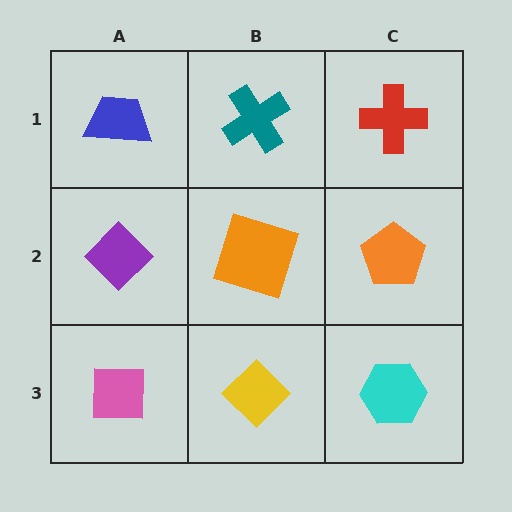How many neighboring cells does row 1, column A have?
2.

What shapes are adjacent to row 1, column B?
An orange square (row 2, column B), a blue trapezoid (row 1, column A), a red cross (row 1, column C).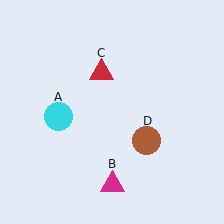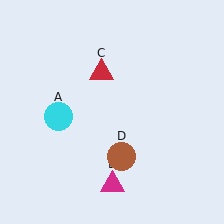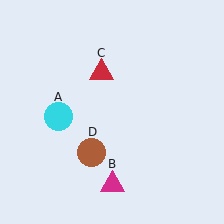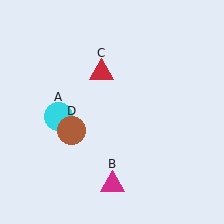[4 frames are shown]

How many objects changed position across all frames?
1 object changed position: brown circle (object D).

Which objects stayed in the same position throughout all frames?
Cyan circle (object A) and magenta triangle (object B) and red triangle (object C) remained stationary.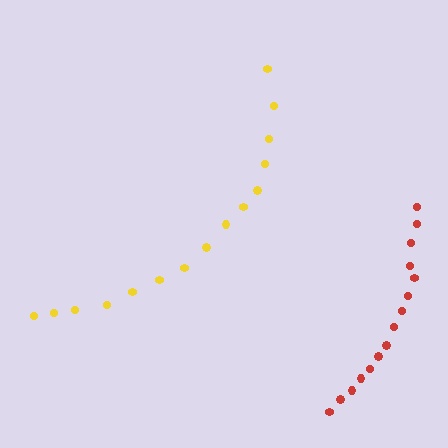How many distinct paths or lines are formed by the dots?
There are 2 distinct paths.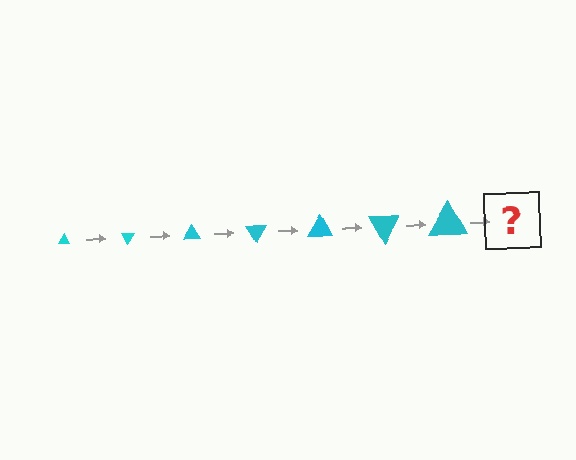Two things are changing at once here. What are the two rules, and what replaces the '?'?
The two rules are that the triangle grows larger each step and it rotates 60 degrees each step. The '?' should be a triangle, larger than the previous one and rotated 420 degrees from the start.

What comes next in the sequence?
The next element should be a triangle, larger than the previous one and rotated 420 degrees from the start.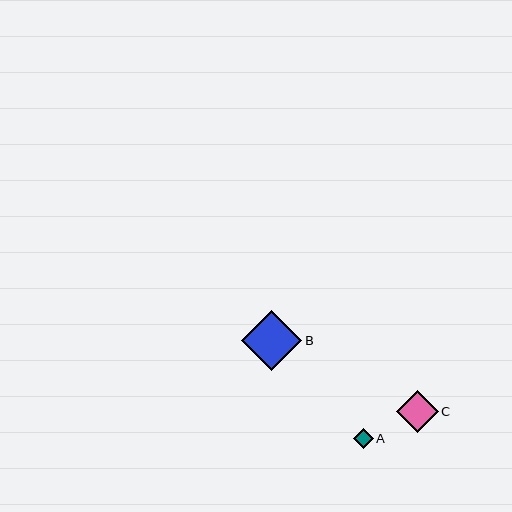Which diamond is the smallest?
Diamond A is the smallest with a size of approximately 20 pixels.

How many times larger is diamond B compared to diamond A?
Diamond B is approximately 3.0 times the size of diamond A.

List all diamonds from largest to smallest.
From largest to smallest: B, C, A.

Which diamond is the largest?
Diamond B is the largest with a size of approximately 60 pixels.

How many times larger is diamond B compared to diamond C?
Diamond B is approximately 1.4 times the size of diamond C.